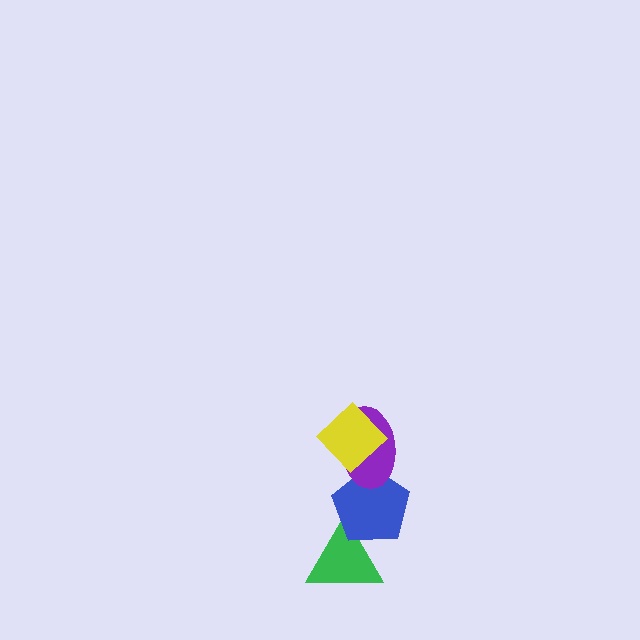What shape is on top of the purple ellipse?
The yellow diamond is on top of the purple ellipse.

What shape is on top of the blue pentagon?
The purple ellipse is on top of the blue pentagon.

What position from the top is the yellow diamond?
The yellow diamond is 1st from the top.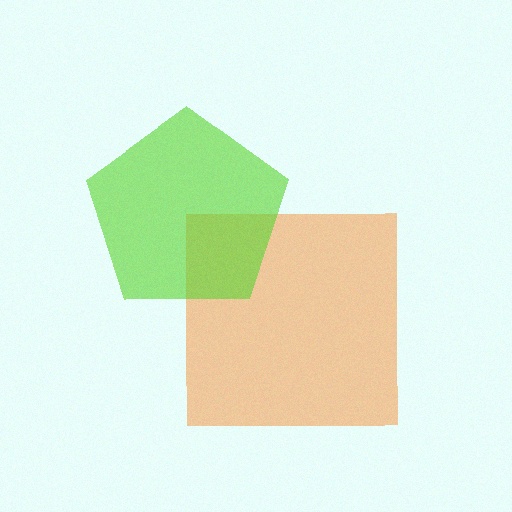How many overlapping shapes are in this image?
There are 2 overlapping shapes in the image.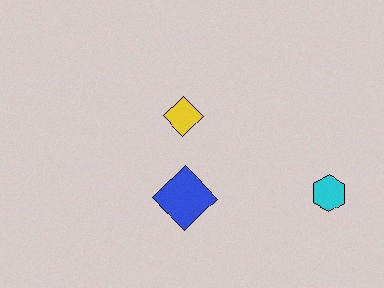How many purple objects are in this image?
There are no purple objects.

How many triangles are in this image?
There are no triangles.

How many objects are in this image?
There are 3 objects.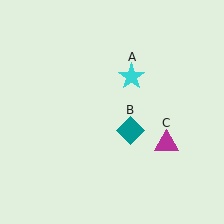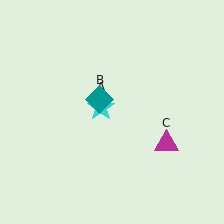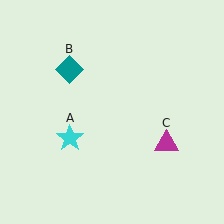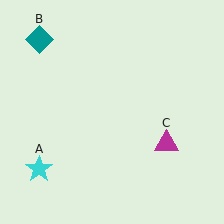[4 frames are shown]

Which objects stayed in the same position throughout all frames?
Magenta triangle (object C) remained stationary.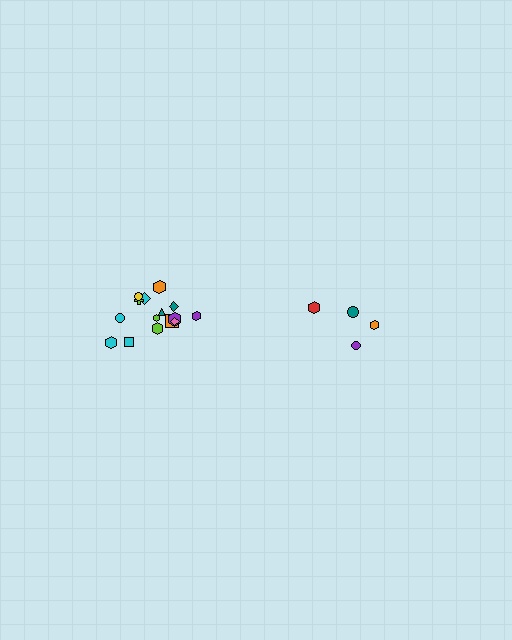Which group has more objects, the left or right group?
The left group.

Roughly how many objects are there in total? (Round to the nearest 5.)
Roughly 20 objects in total.